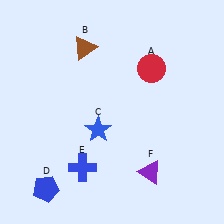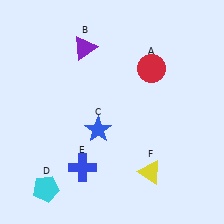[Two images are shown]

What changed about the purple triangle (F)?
In Image 1, F is purple. In Image 2, it changed to yellow.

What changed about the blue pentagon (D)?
In Image 1, D is blue. In Image 2, it changed to cyan.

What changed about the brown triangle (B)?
In Image 1, B is brown. In Image 2, it changed to purple.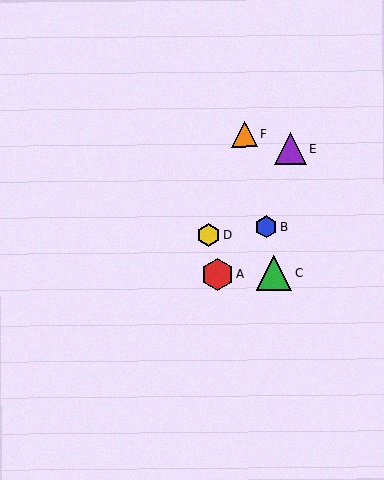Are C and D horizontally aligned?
No, C is at y≈273 and D is at y≈235.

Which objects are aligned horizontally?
Objects A, C are aligned horizontally.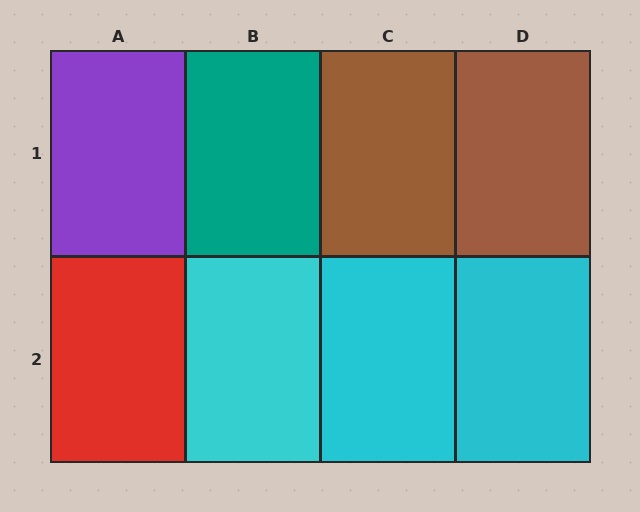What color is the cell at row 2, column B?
Cyan.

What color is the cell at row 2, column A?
Red.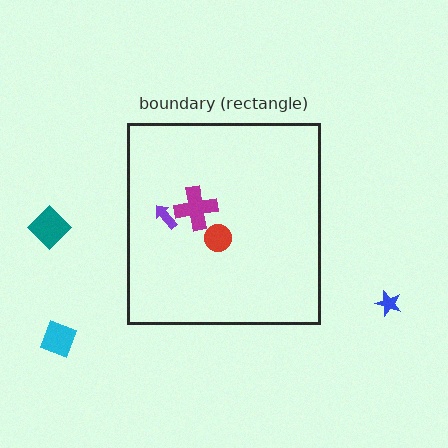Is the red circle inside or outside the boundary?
Inside.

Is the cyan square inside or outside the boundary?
Outside.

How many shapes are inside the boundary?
3 inside, 3 outside.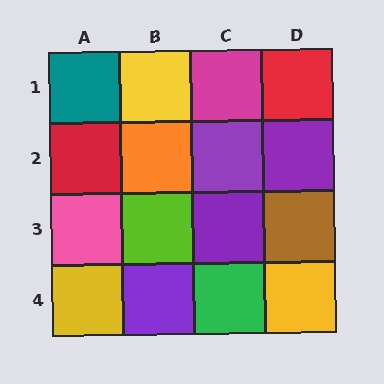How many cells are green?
1 cell is green.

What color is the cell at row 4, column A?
Yellow.